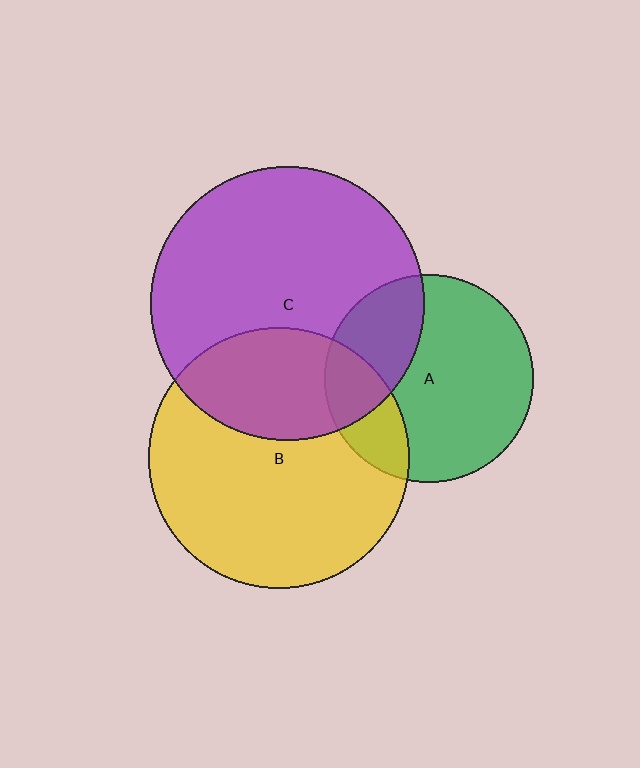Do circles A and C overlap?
Yes.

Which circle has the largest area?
Circle C (purple).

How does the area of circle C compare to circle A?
Approximately 1.7 times.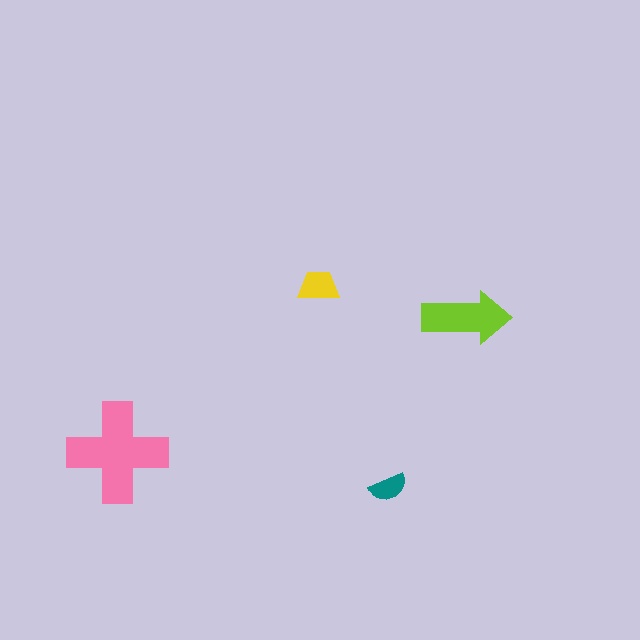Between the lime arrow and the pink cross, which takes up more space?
The pink cross.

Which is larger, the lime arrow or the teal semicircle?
The lime arrow.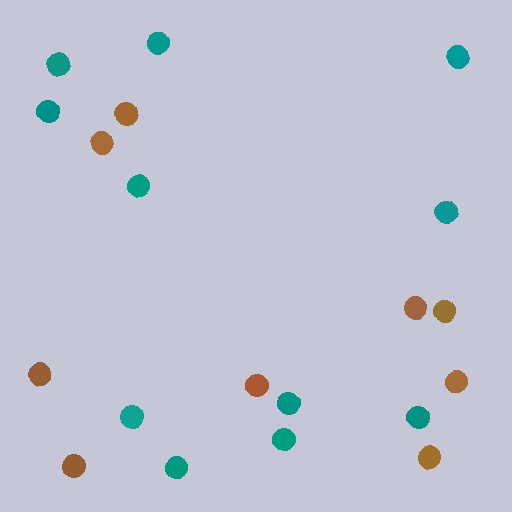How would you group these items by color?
There are 2 groups: one group of teal circles (11) and one group of brown circles (9).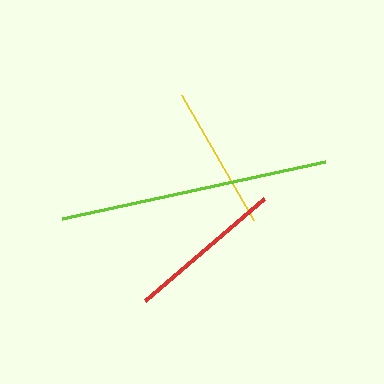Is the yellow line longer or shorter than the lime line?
The lime line is longer than the yellow line.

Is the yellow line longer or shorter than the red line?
The red line is longer than the yellow line.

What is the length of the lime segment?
The lime segment is approximately 269 pixels long.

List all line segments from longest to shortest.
From longest to shortest: lime, red, yellow.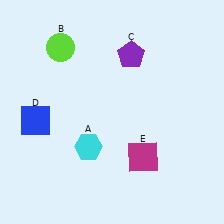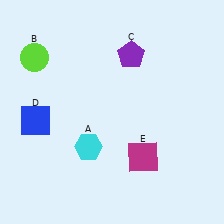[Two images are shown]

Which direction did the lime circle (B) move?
The lime circle (B) moved left.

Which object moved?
The lime circle (B) moved left.